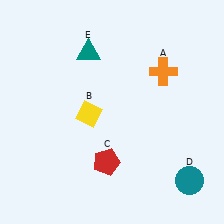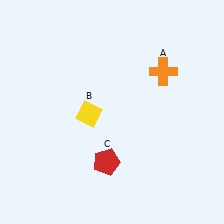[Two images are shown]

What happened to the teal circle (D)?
The teal circle (D) was removed in Image 2. It was in the bottom-right area of Image 1.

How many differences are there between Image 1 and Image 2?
There are 2 differences between the two images.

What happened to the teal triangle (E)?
The teal triangle (E) was removed in Image 2. It was in the top-left area of Image 1.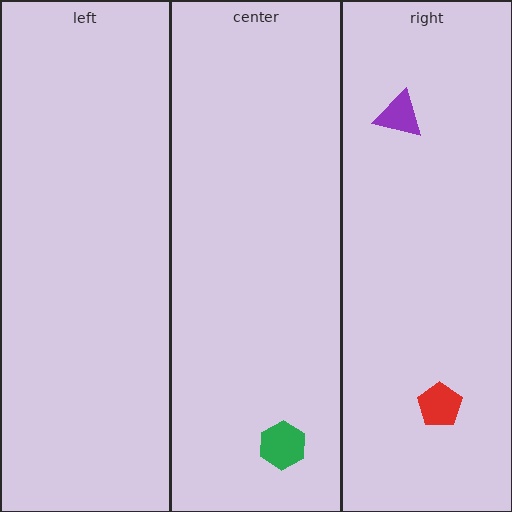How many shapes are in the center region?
1.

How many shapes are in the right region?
2.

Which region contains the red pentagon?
The right region.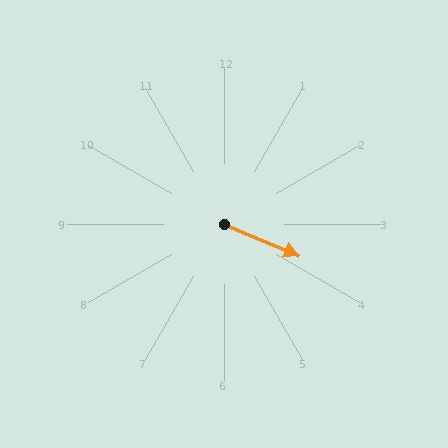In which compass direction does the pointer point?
Southeast.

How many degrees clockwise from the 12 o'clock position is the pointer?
Approximately 113 degrees.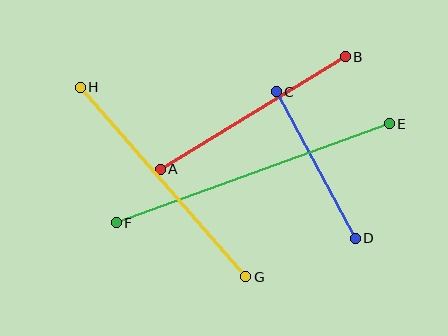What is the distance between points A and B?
The distance is approximately 217 pixels.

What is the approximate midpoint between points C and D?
The midpoint is at approximately (316, 165) pixels.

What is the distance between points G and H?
The distance is approximately 251 pixels.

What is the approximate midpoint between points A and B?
The midpoint is at approximately (253, 113) pixels.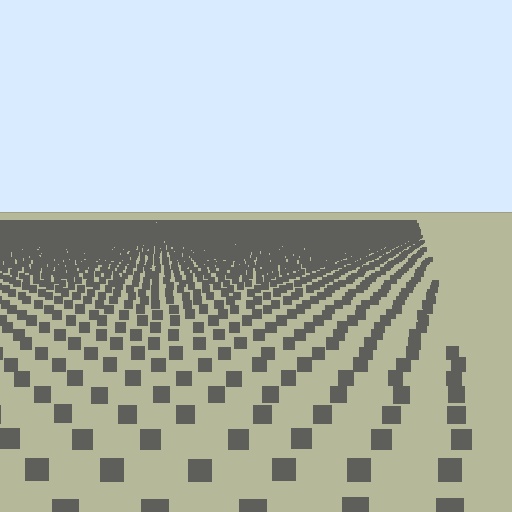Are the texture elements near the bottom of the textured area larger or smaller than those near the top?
Larger. Near the bottom, elements are closer to the viewer and appear at a bigger on-screen size.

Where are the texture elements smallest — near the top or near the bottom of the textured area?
Near the top.